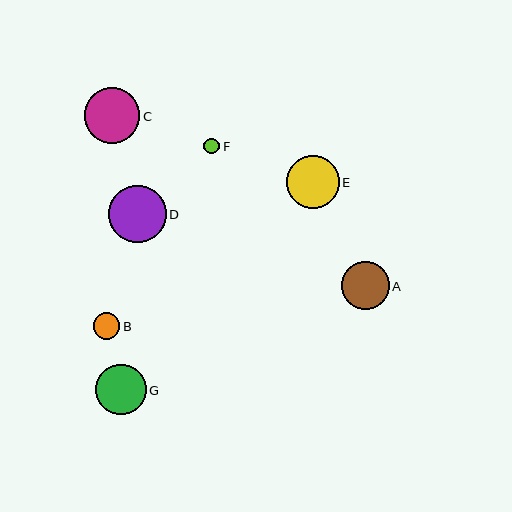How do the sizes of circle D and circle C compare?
Circle D and circle C are approximately the same size.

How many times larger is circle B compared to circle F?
Circle B is approximately 1.7 times the size of circle F.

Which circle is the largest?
Circle D is the largest with a size of approximately 57 pixels.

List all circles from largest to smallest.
From largest to smallest: D, C, E, G, A, B, F.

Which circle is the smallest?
Circle F is the smallest with a size of approximately 16 pixels.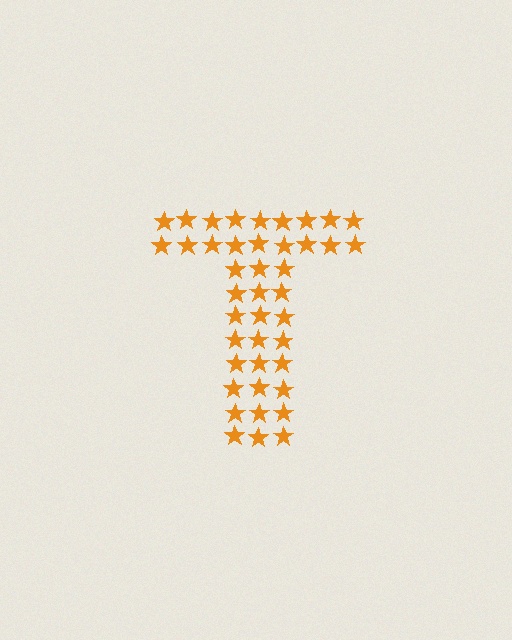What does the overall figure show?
The overall figure shows the letter T.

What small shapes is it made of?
It is made of small stars.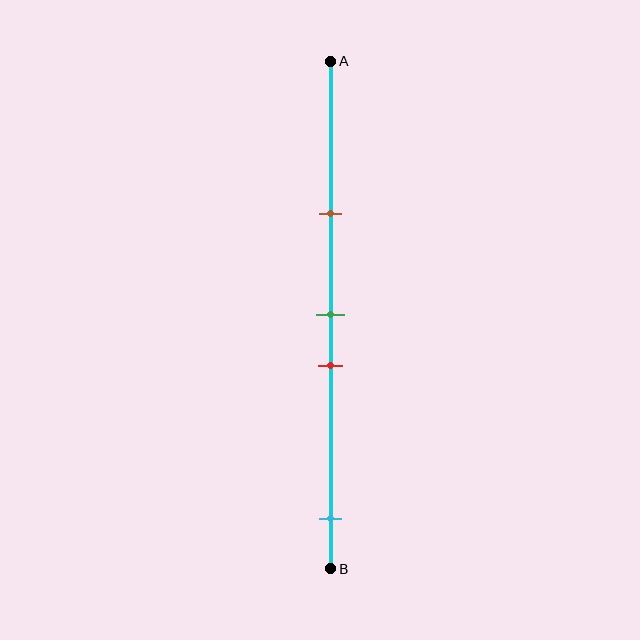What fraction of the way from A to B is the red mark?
The red mark is approximately 60% (0.6) of the way from A to B.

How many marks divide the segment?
There are 4 marks dividing the segment.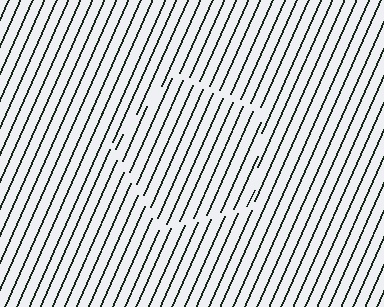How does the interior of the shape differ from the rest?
The interior of the shape contains the same grating, shifted by half a period — the contour is defined by the phase discontinuity where line-ends from the inner and outer gratings abut.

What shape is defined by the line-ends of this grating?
An illusory pentagon. The interior of the shape contains the same grating, shifted by half a period — the contour is defined by the phase discontinuity where line-ends from the inner and outer gratings abut.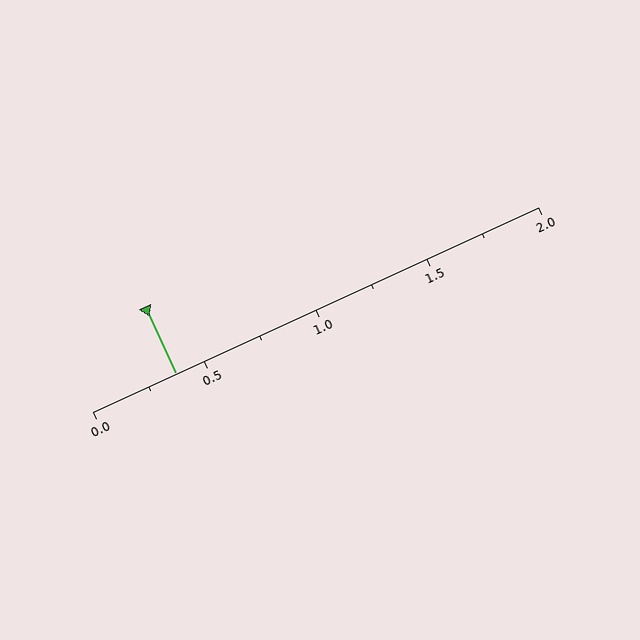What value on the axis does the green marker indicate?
The marker indicates approximately 0.38.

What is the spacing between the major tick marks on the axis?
The major ticks are spaced 0.5 apart.